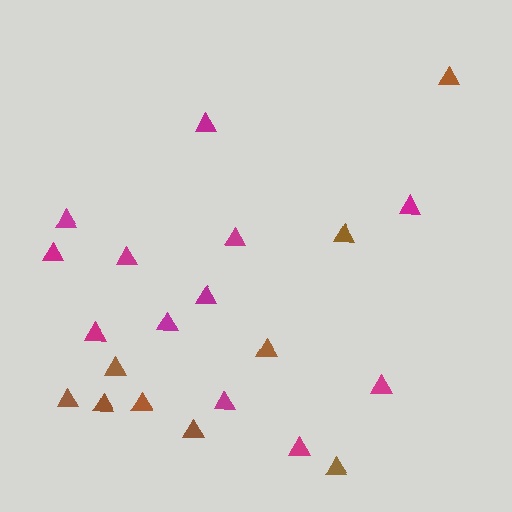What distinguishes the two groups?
There are 2 groups: one group of magenta triangles (12) and one group of brown triangles (9).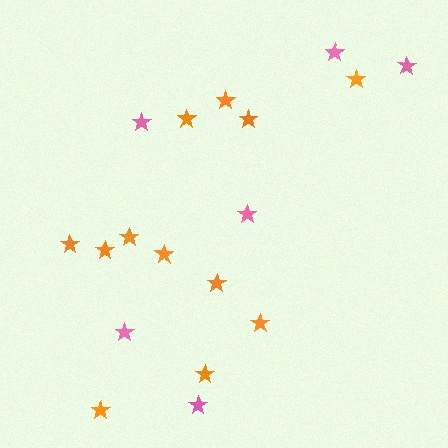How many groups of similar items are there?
There are 2 groups: one group of pink stars (6) and one group of orange stars (12).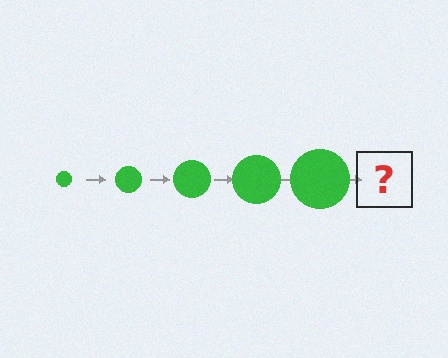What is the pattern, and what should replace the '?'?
The pattern is that the circle gets progressively larger each step. The '?' should be a green circle, larger than the previous one.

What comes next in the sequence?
The next element should be a green circle, larger than the previous one.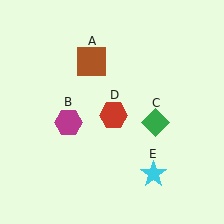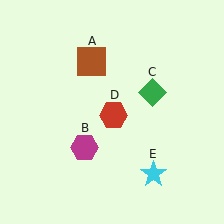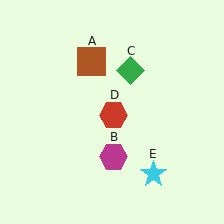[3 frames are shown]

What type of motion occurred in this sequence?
The magenta hexagon (object B), green diamond (object C) rotated counterclockwise around the center of the scene.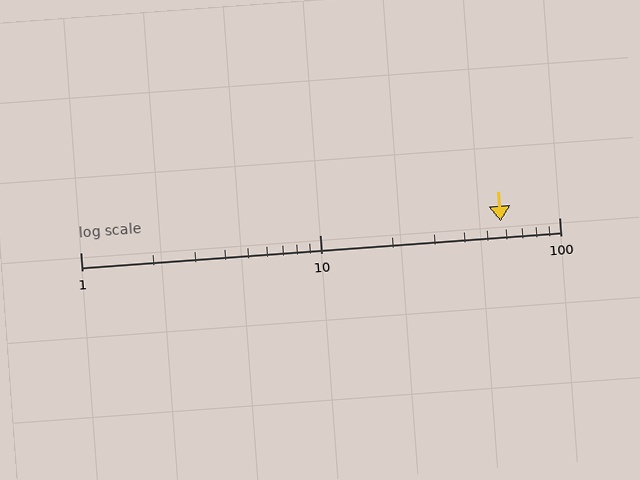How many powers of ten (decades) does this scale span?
The scale spans 2 decades, from 1 to 100.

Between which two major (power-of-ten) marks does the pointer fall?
The pointer is between 10 and 100.